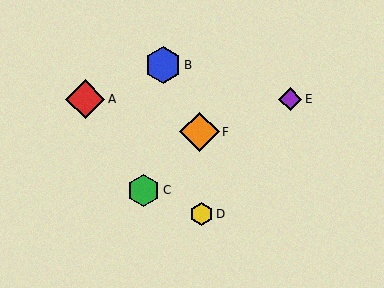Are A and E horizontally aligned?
Yes, both are at y≈99.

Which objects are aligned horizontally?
Objects A, E are aligned horizontally.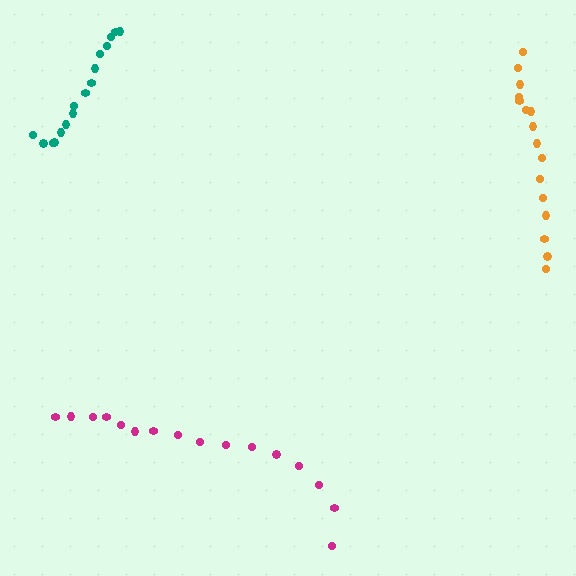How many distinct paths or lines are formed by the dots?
There are 3 distinct paths.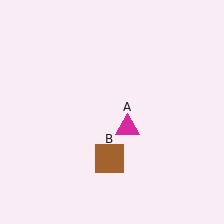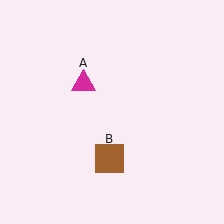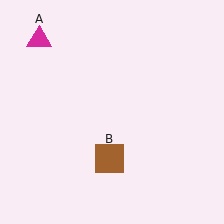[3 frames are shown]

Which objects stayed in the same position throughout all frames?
Brown square (object B) remained stationary.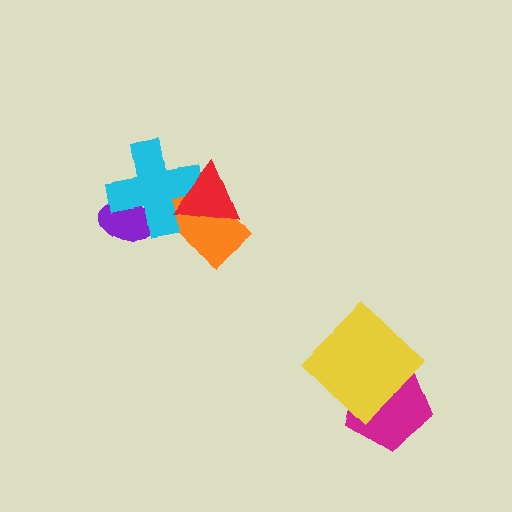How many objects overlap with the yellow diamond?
1 object overlaps with the yellow diamond.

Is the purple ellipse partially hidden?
Yes, it is partially covered by another shape.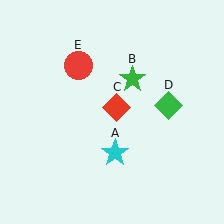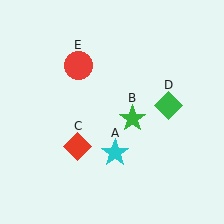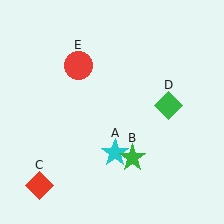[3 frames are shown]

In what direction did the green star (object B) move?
The green star (object B) moved down.